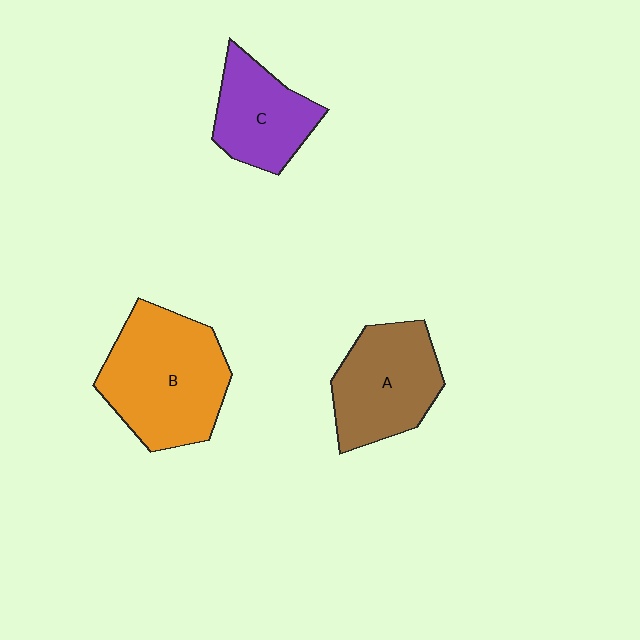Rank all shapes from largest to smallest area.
From largest to smallest: B (orange), A (brown), C (purple).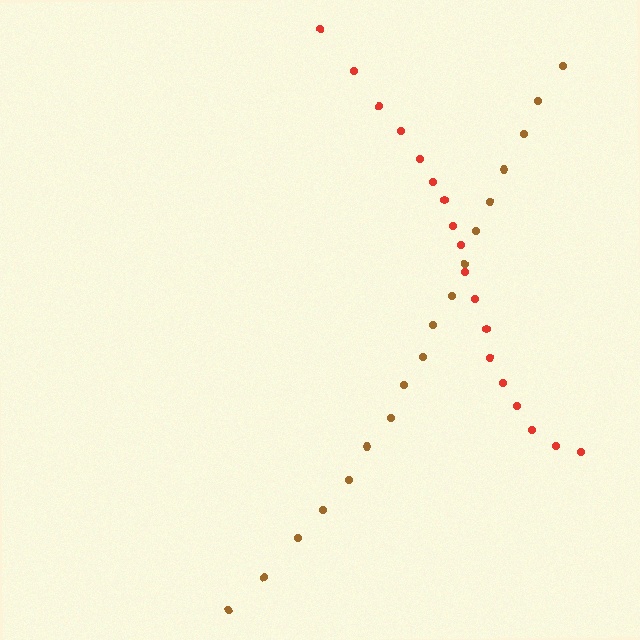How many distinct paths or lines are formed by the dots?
There are 2 distinct paths.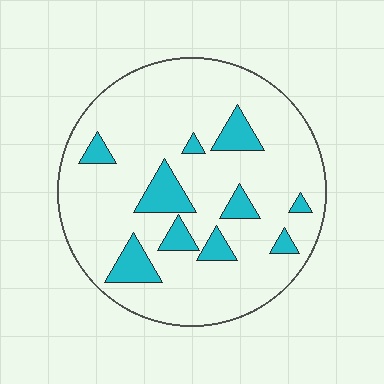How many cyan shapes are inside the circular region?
10.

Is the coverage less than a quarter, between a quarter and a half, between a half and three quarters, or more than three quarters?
Less than a quarter.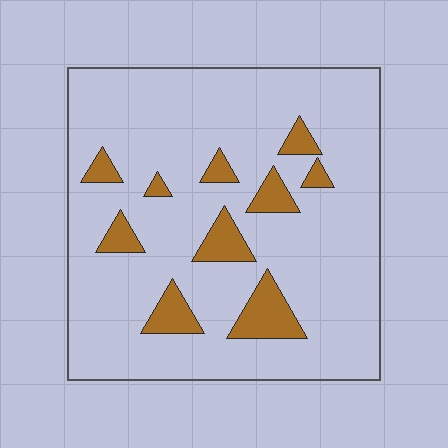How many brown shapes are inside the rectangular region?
10.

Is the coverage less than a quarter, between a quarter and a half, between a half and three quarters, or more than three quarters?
Less than a quarter.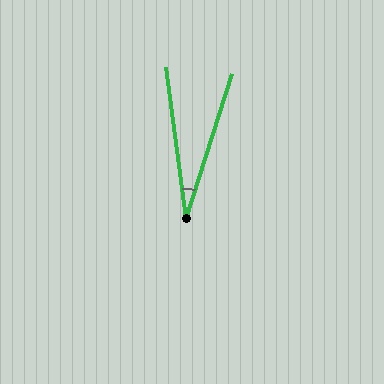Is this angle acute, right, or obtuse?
It is acute.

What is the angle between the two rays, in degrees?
Approximately 25 degrees.